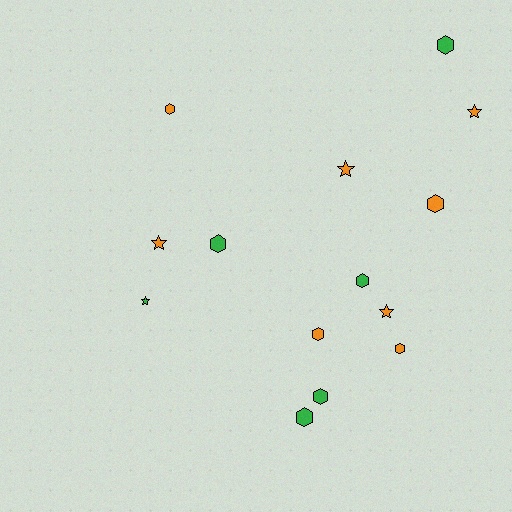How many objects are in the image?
There are 14 objects.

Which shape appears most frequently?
Hexagon, with 9 objects.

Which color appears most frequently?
Orange, with 8 objects.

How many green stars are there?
There is 1 green star.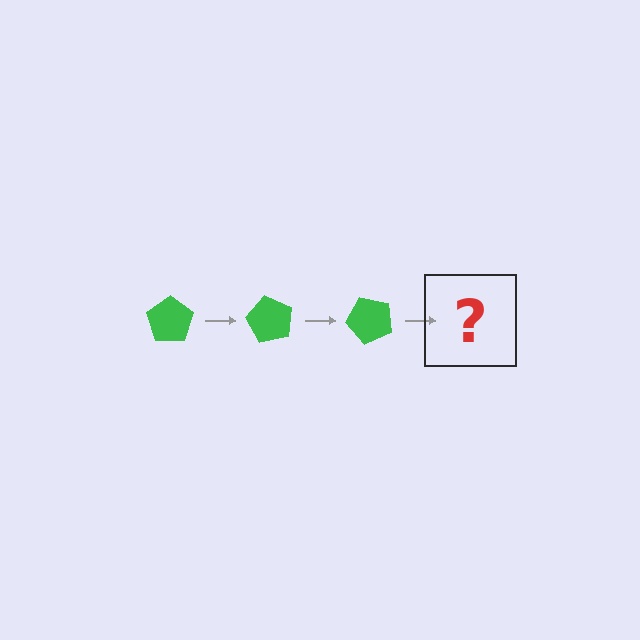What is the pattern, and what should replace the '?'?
The pattern is that the pentagon rotates 60 degrees each step. The '?' should be a green pentagon rotated 180 degrees.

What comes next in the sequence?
The next element should be a green pentagon rotated 180 degrees.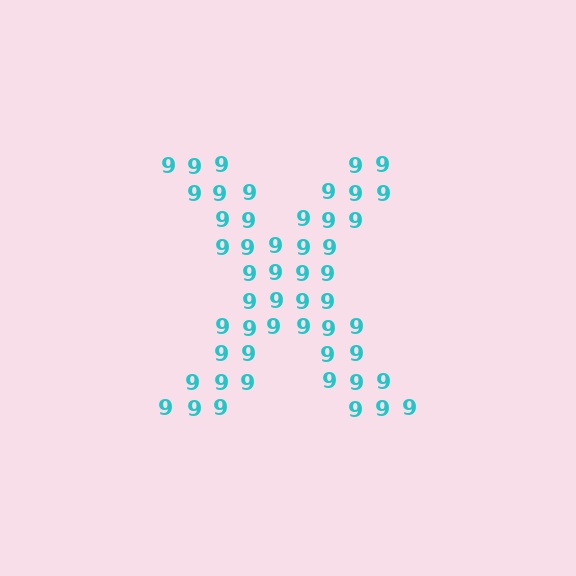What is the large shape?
The large shape is the letter X.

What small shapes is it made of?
It is made of small digit 9's.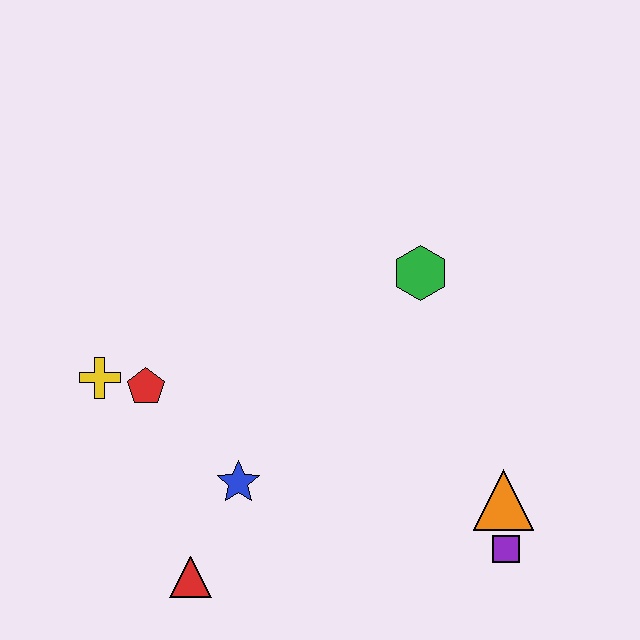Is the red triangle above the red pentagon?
No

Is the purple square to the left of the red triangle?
No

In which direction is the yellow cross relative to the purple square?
The yellow cross is to the left of the purple square.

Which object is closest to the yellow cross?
The red pentagon is closest to the yellow cross.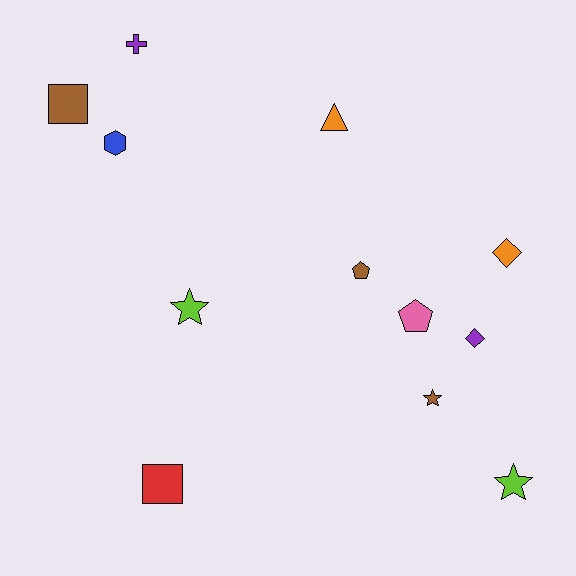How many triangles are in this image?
There is 1 triangle.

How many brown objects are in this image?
There are 3 brown objects.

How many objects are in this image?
There are 12 objects.